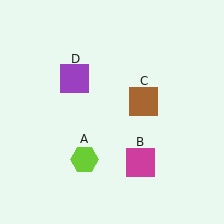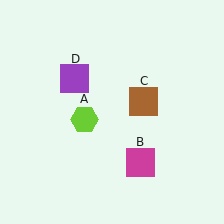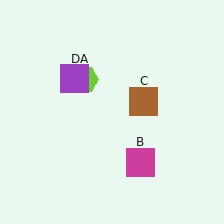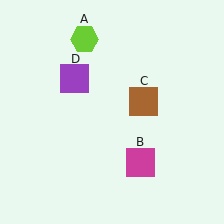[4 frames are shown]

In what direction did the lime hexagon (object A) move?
The lime hexagon (object A) moved up.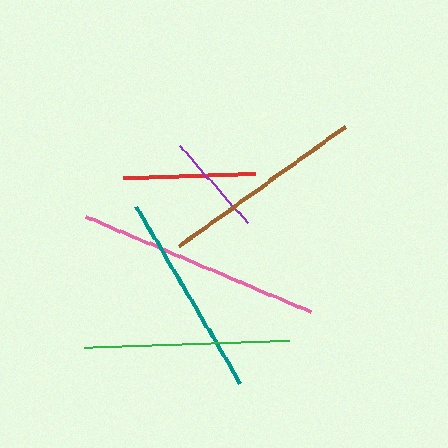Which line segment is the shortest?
The purple line is the shortest at approximately 102 pixels.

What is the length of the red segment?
The red segment is approximately 132 pixels long.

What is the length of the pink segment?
The pink segment is approximately 245 pixels long.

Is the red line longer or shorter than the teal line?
The teal line is longer than the red line.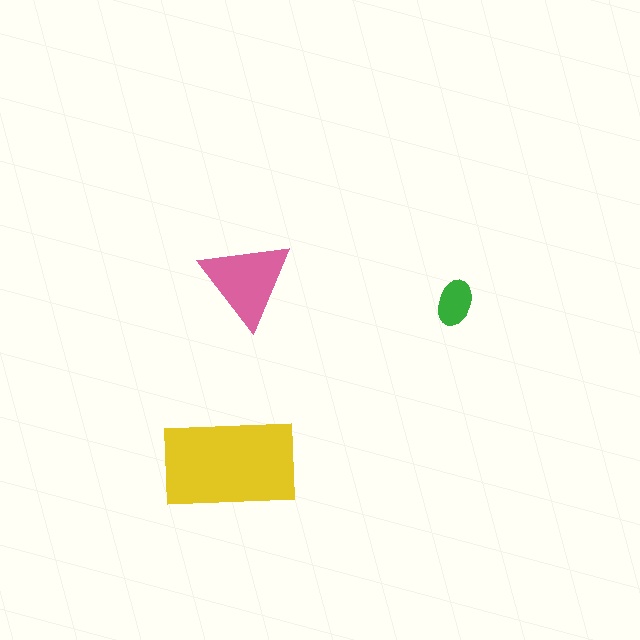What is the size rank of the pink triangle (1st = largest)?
2nd.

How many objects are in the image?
There are 3 objects in the image.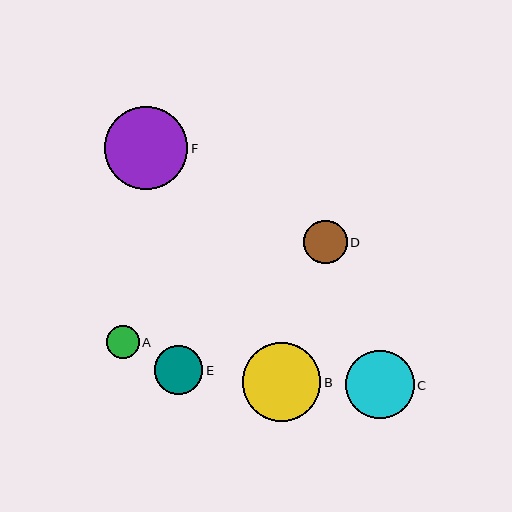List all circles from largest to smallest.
From largest to smallest: F, B, C, E, D, A.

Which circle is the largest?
Circle F is the largest with a size of approximately 84 pixels.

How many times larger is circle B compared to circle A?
Circle B is approximately 2.4 times the size of circle A.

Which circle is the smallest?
Circle A is the smallest with a size of approximately 33 pixels.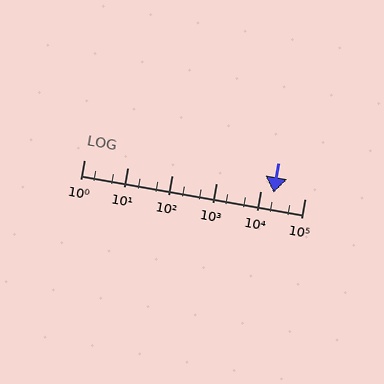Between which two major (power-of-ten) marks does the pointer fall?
The pointer is between 10000 and 100000.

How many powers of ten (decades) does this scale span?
The scale spans 5 decades, from 1 to 100000.